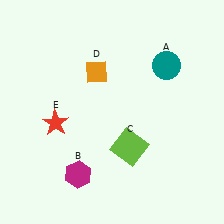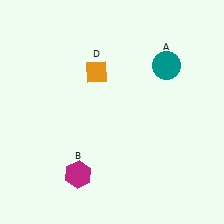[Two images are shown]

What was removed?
The red star (E), the lime square (C) were removed in Image 2.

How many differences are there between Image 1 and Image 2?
There are 2 differences between the two images.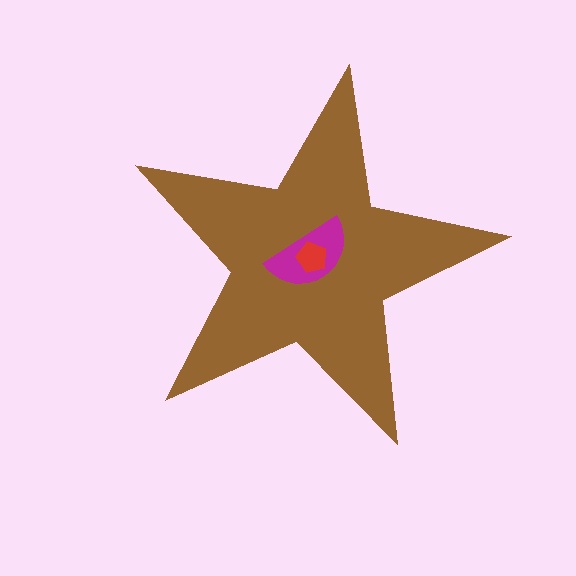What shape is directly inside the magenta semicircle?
The red pentagon.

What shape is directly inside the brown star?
The magenta semicircle.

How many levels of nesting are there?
3.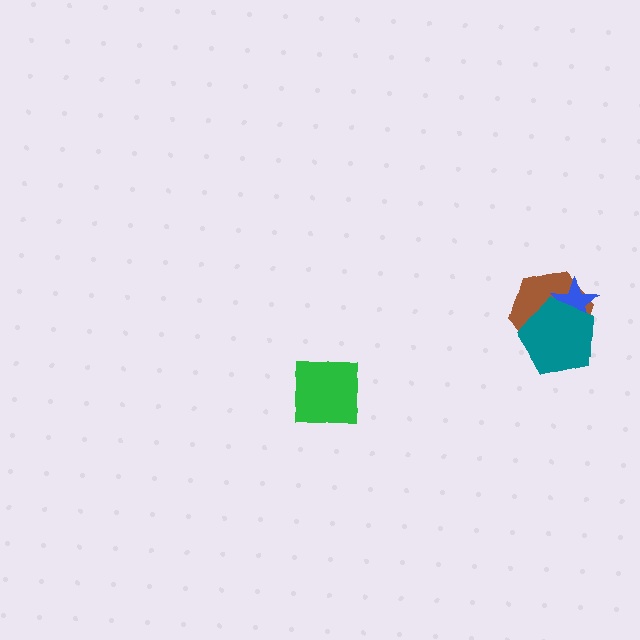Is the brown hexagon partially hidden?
Yes, it is partially covered by another shape.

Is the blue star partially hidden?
Yes, it is partially covered by another shape.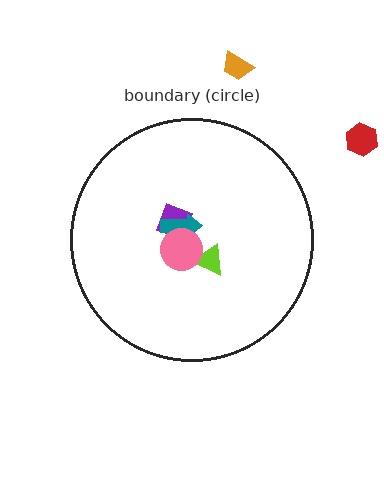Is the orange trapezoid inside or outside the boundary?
Outside.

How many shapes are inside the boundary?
4 inside, 2 outside.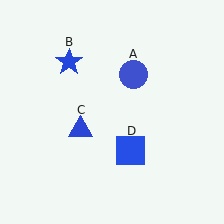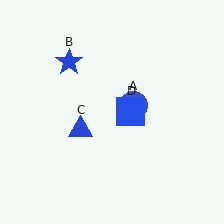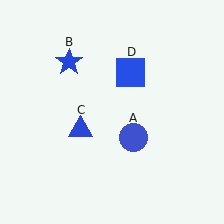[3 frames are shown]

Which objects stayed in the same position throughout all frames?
Blue star (object B) and blue triangle (object C) remained stationary.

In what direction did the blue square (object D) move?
The blue square (object D) moved up.